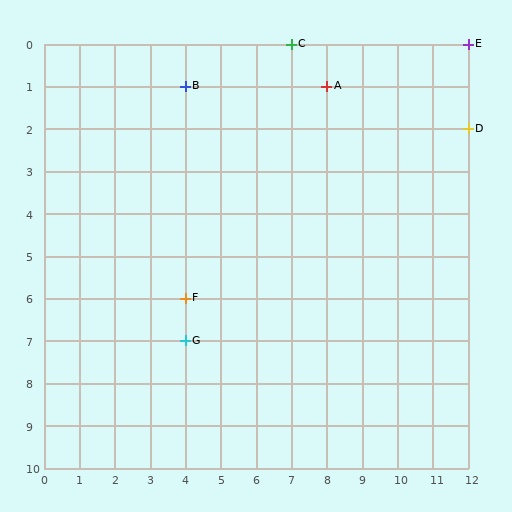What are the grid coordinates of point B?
Point B is at grid coordinates (4, 1).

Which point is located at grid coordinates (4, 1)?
Point B is at (4, 1).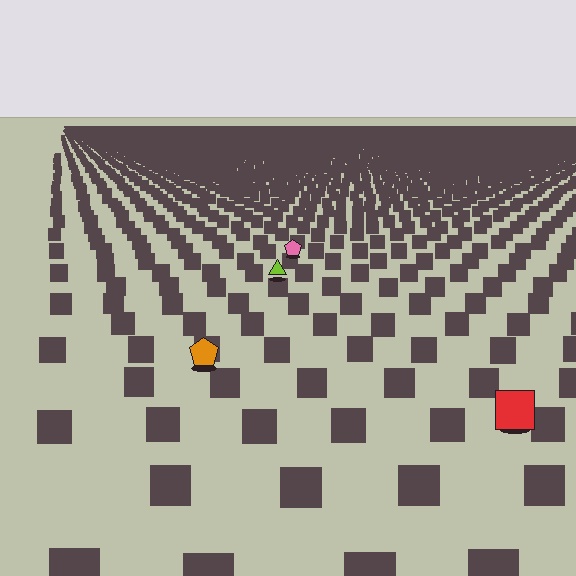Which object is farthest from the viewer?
The pink pentagon is farthest from the viewer. It appears smaller and the ground texture around it is denser.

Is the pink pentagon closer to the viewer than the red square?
No. The red square is closer — you can tell from the texture gradient: the ground texture is coarser near it.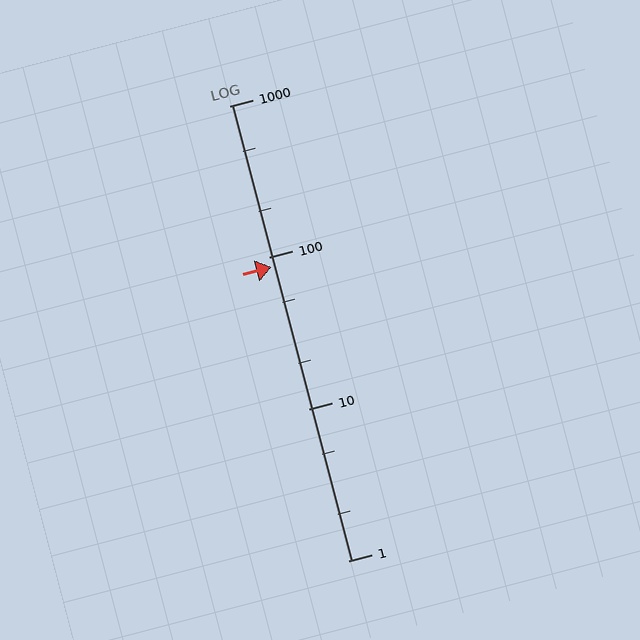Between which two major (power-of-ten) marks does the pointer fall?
The pointer is between 10 and 100.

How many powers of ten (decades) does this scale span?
The scale spans 3 decades, from 1 to 1000.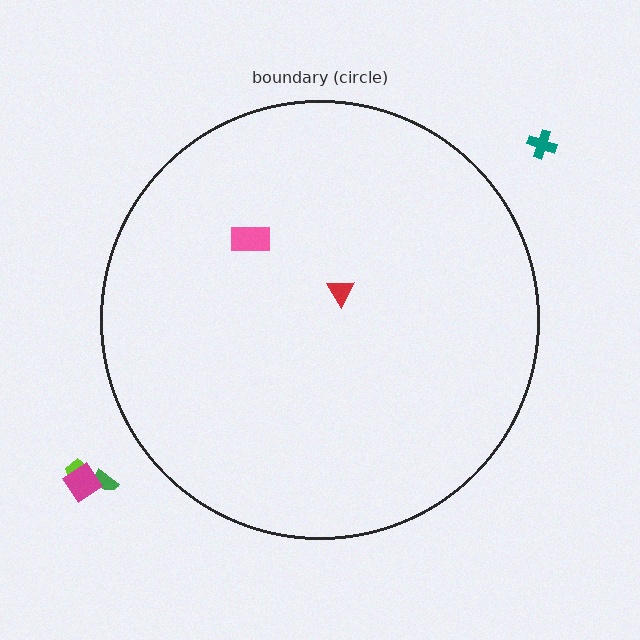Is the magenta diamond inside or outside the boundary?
Outside.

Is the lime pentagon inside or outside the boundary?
Outside.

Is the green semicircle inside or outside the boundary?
Outside.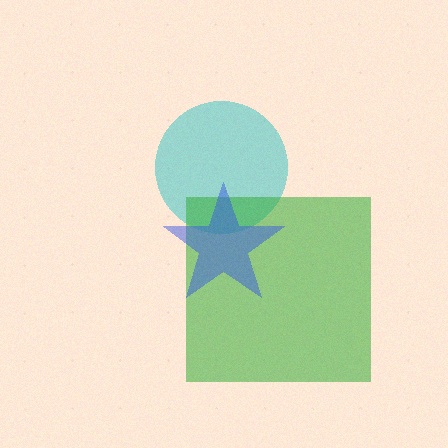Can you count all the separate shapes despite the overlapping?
Yes, there are 3 separate shapes.